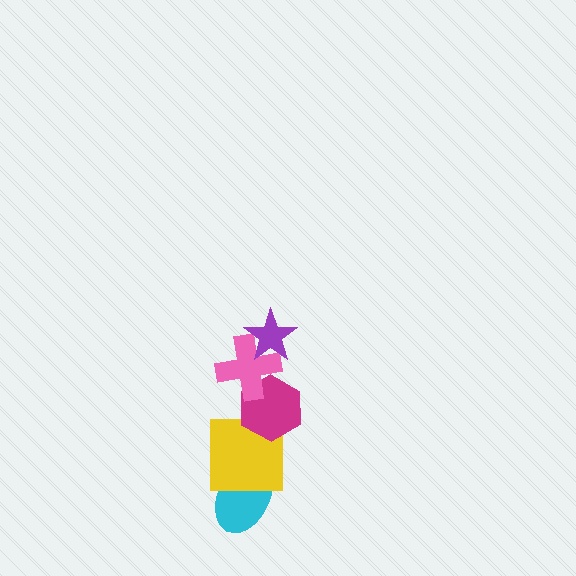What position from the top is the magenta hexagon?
The magenta hexagon is 3rd from the top.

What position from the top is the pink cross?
The pink cross is 2nd from the top.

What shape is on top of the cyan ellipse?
The yellow square is on top of the cyan ellipse.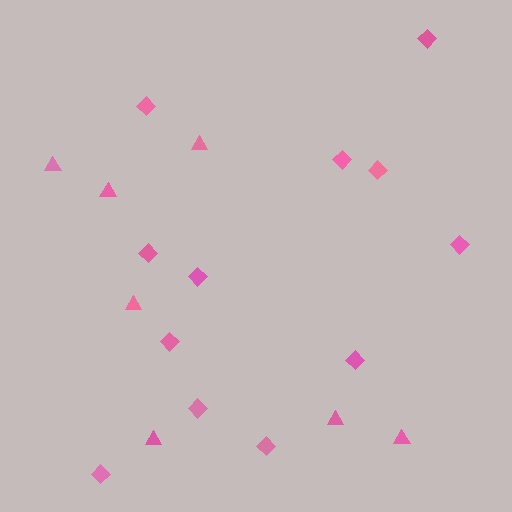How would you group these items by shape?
There are 2 groups: one group of triangles (7) and one group of diamonds (12).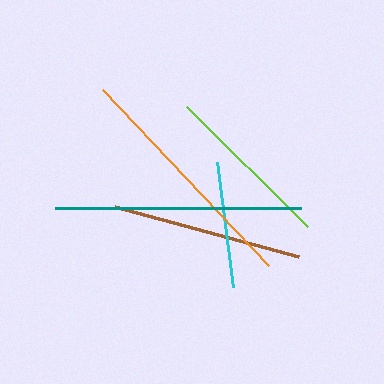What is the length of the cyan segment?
The cyan segment is approximately 126 pixels long.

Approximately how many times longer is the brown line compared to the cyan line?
The brown line is approximately 1.5 times the length of the cyan line.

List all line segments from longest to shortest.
From longest to shortest: teal, orange, brown, lime, cyan.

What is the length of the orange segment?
The orange segment is approximately 243 pixels long.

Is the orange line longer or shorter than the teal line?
The teal line is longer than the orange line.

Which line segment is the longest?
The teal line is the longest at approximately 246 pixels.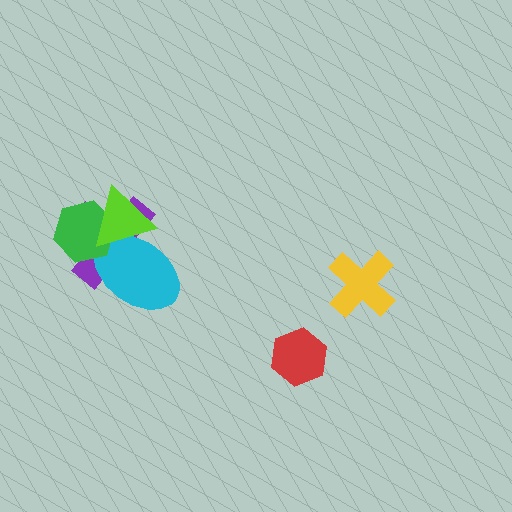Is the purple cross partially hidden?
Yes, it is partially covered by another shape.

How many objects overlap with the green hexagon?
3 objects overlap with the green hexagon.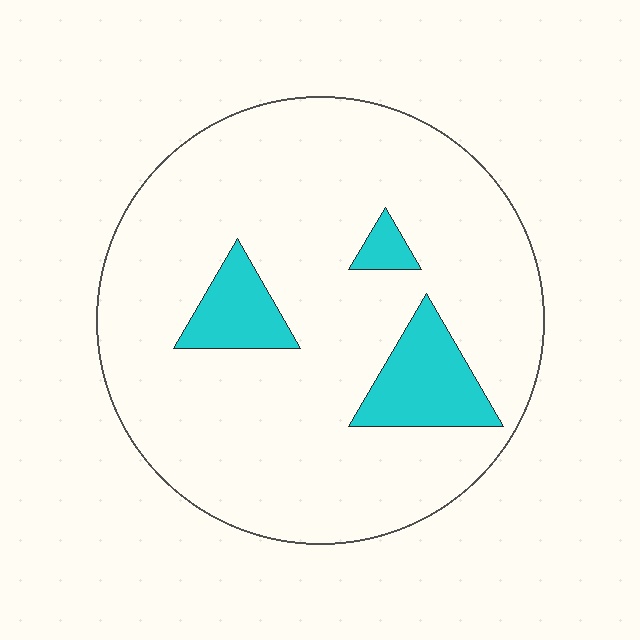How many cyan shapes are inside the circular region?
3.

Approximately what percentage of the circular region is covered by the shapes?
Approximately 15%.